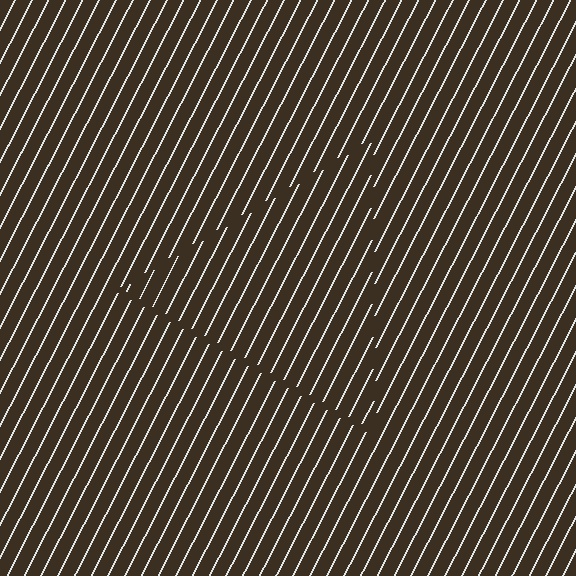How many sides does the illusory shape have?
3 sides — the line-ends trace a triangle.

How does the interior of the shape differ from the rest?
The interior of the shape contains the same grating, shifted by half a period — the contour is defined by the phase discontinuity where line-ends from the inner and outer gratings abut.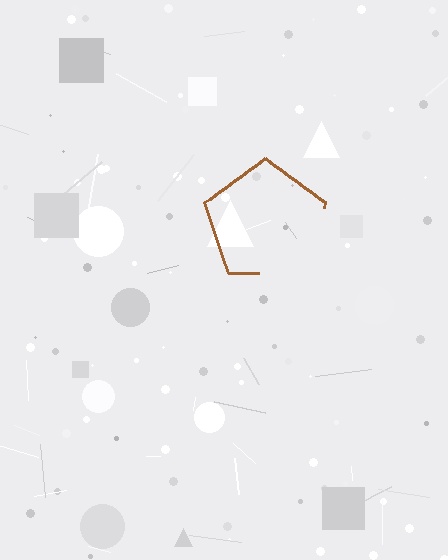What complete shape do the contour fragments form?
The contour fragments form a pentagon.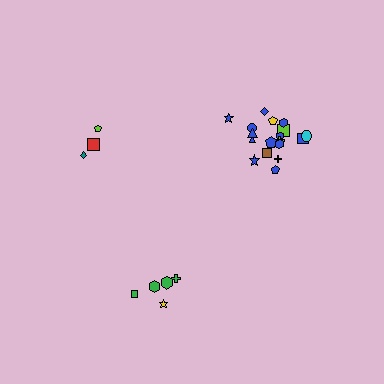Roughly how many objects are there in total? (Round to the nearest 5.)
Roughly 25 objects in total.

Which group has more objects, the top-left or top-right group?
The top-right group.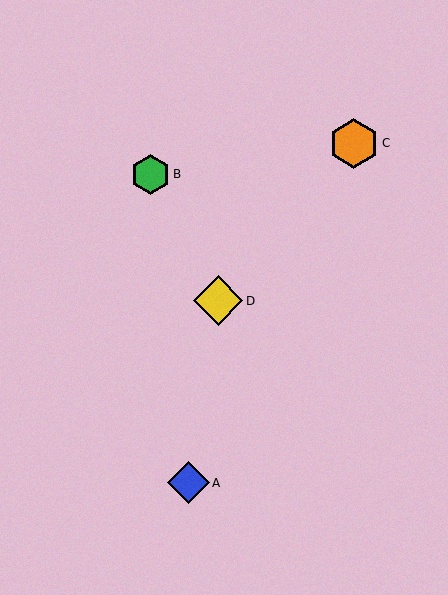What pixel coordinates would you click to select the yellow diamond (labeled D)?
Click at (218, 301) to select the yellow diamond D.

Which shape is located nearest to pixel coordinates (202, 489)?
The blue diamond (labeled A) at (188, 483) is nearest to that location.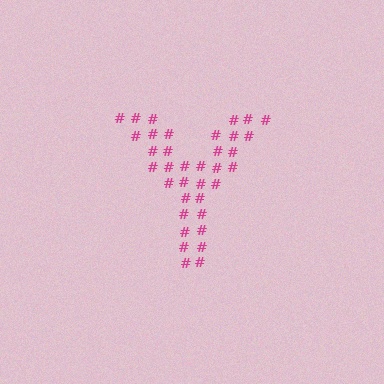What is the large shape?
The large shape is the letter Y.